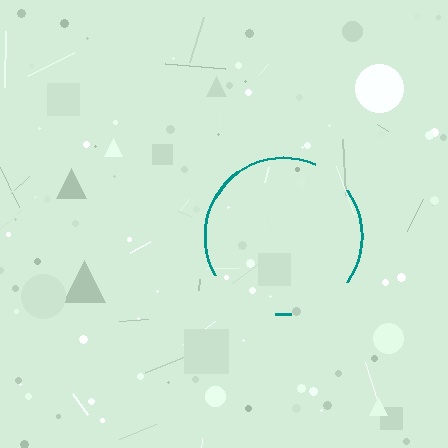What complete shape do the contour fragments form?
The contour fragments form a circle.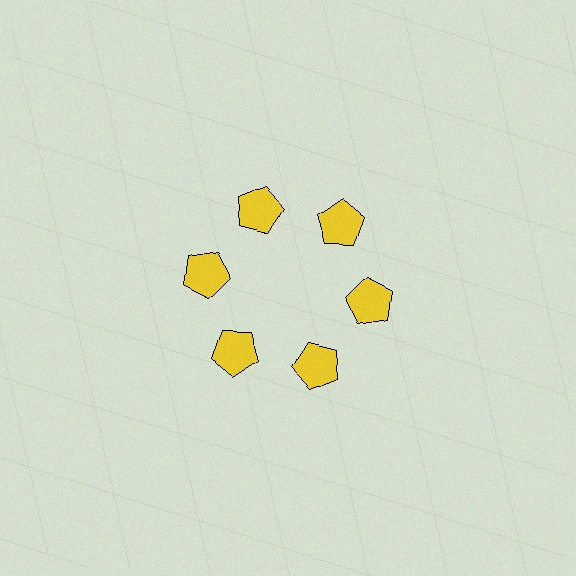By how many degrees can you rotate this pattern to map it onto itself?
The pattern maps onto itself every 60 degrees of rotation.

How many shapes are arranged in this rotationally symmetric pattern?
There are 6 shapes, arranged in 6 groups of 1.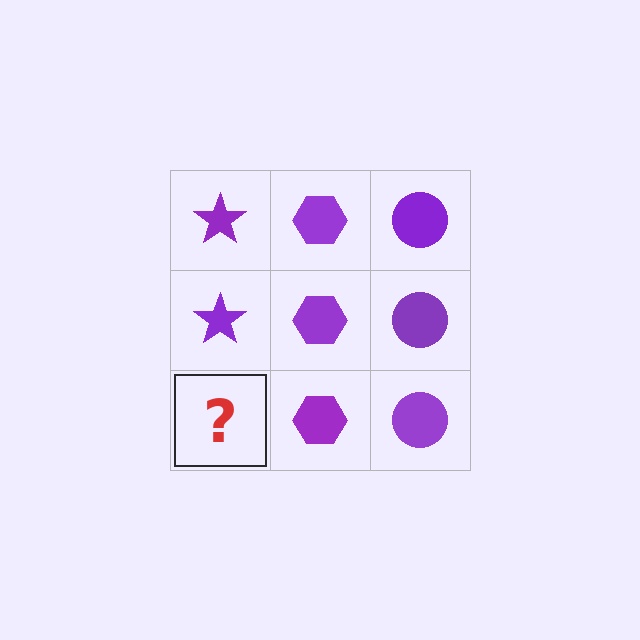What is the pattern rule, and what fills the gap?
The rule is that each column has a consistent shape. The gap should be filled with a purple star.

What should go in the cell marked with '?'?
The missing cell should contain a purple star.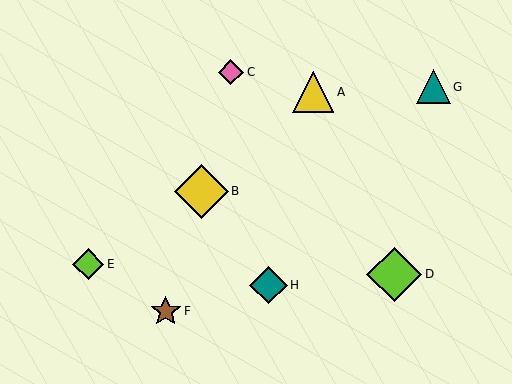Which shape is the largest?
The lime diamond (labeled D) is the largest.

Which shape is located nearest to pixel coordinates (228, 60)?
The pink diamond (labeled C) at (231, 72) is nearest to that location.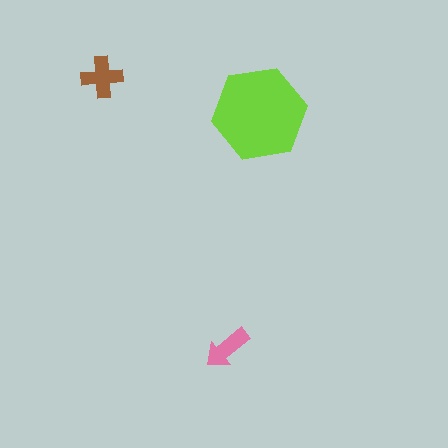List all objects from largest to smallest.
The lime hexagon, the brown cross, the pink arrow.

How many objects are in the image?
There are 3 objects in the image.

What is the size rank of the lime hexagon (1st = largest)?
1st.